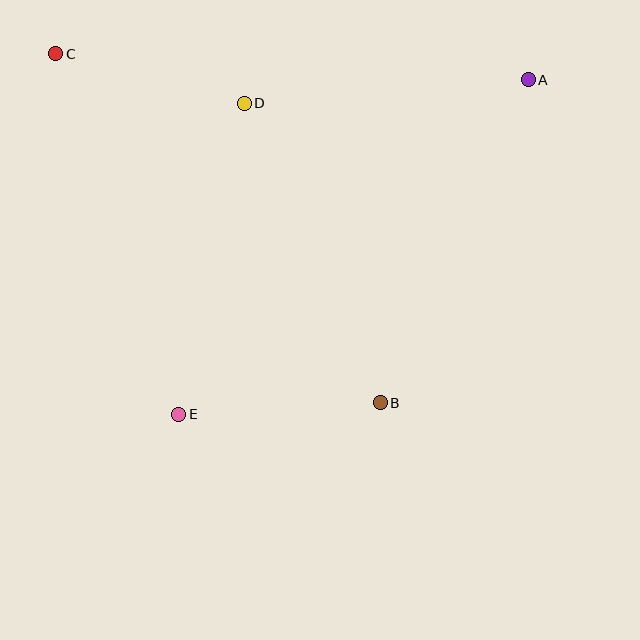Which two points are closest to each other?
Points C and D are closest to each other.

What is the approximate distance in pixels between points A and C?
The distance between A and C is approximately 473 pixels.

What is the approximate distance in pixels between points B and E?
The distance between B and E is approximately 202 pixels.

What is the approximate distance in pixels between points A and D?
The distance between A and D is approximately 285 pixels.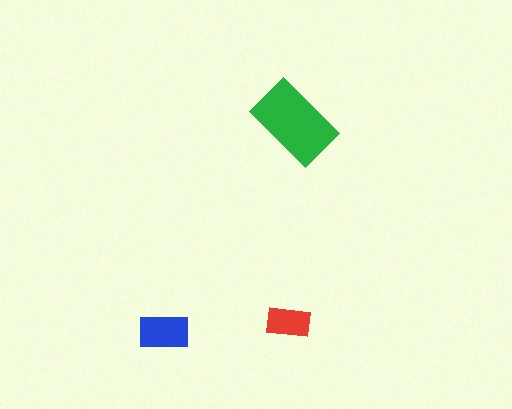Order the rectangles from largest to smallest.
the green one, the blue one, the red one.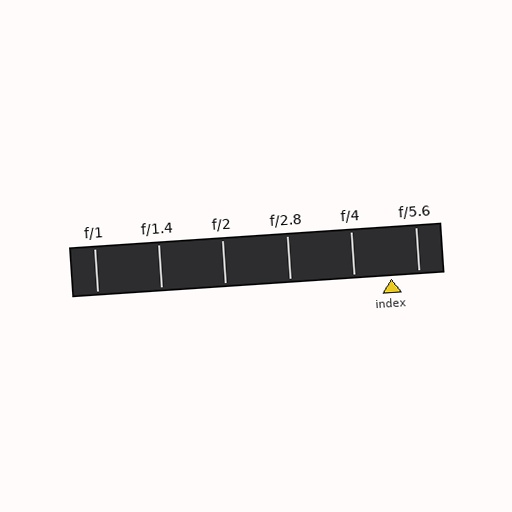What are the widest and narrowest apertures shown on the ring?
The widest aperture shown is f/1 and the narrowest is f/5.6.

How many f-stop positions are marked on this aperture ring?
There are 6 f-stop positions marked.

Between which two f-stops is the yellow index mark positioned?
The index mark is between f/4 and f/5.6.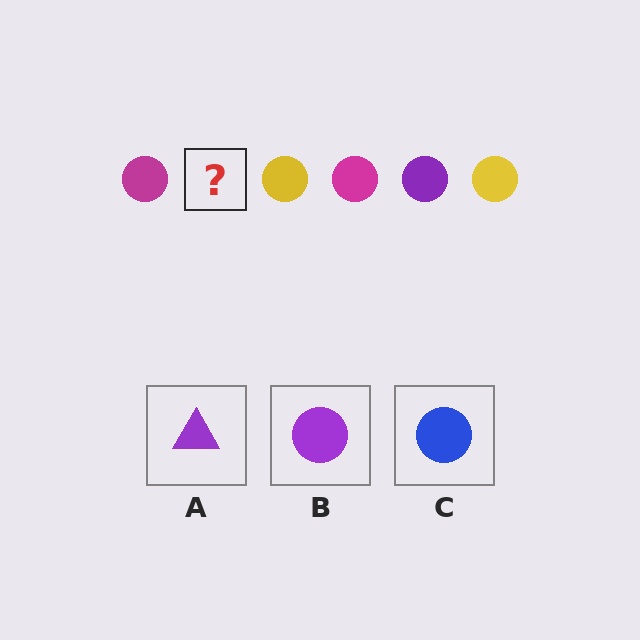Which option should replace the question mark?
Option B.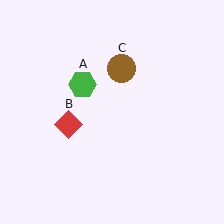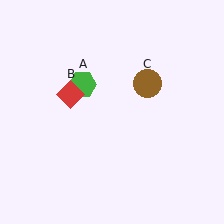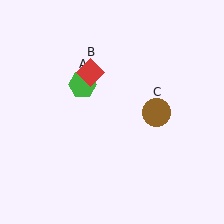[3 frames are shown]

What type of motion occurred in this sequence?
The red diamond (object B), brown circle (object C) rotated clockwise around the center of the scene.